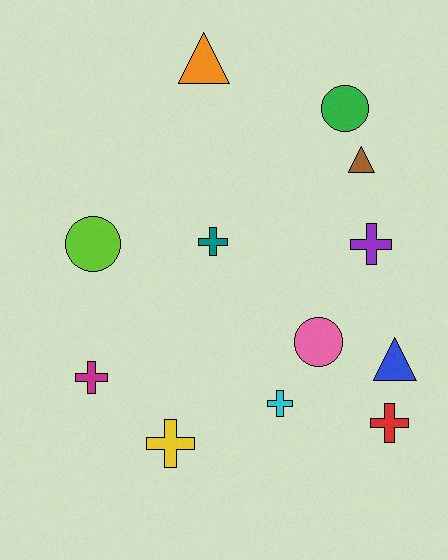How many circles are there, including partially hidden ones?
There are 3 circles.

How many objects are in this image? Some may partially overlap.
There are 12 objects.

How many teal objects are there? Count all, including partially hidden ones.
There is 1 teal object.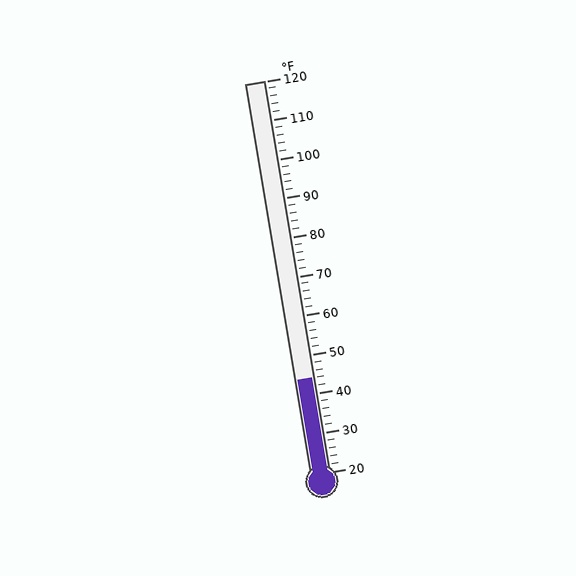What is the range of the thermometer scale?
The thermometer scale ranges from 20°F to 120°F.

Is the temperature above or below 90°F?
The temperature is below 90°F.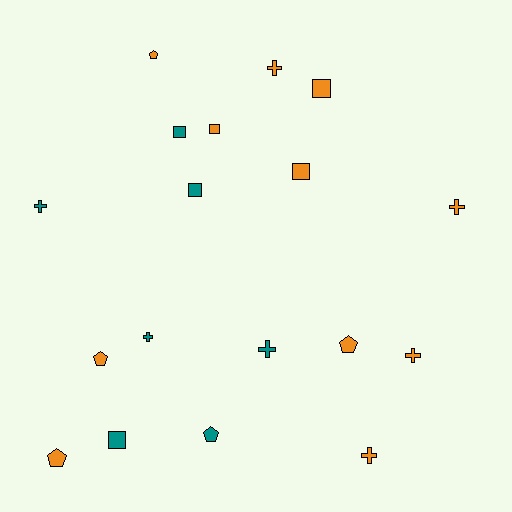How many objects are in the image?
There are 18 objects.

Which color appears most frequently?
Orange, with 11 objects.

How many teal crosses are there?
There are 3 teal crosses.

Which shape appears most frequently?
Cross, with 7 objects.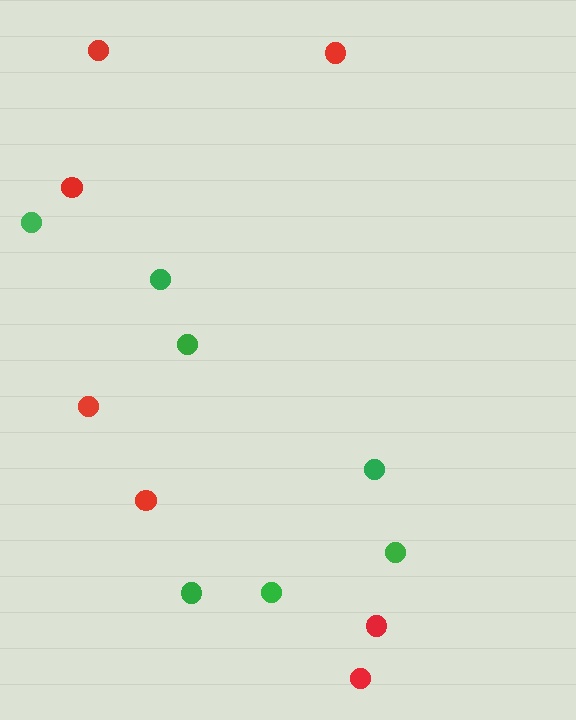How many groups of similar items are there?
There are 2 groups: one group of green circles (7) and one group of red circles (7).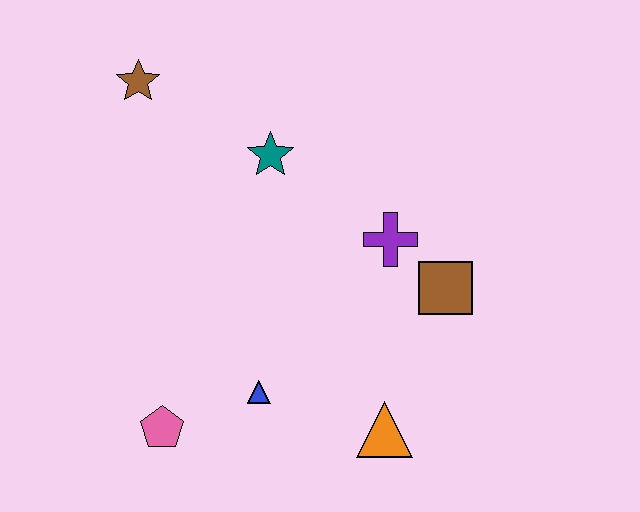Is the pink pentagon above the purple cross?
No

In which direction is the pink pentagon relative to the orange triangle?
The pink pentagon is to the left of the orange triangle.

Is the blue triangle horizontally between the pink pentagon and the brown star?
No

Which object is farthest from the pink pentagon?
The brown star is farthest from the pink pentagon.